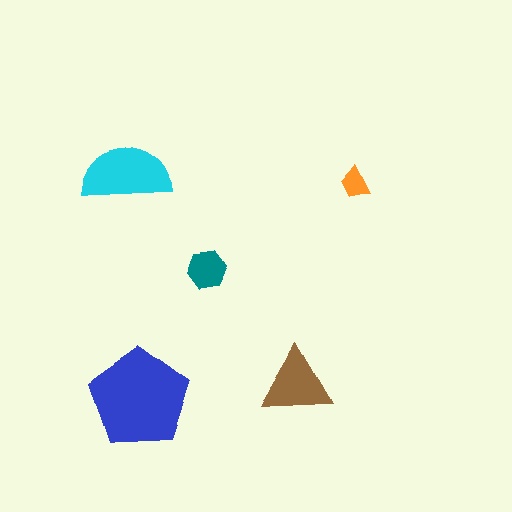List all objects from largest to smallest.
The blue pentagon, the cyan semicircle, the brown triangle, the teal hexagon, the orange trapezoid.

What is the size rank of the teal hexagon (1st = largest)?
4th.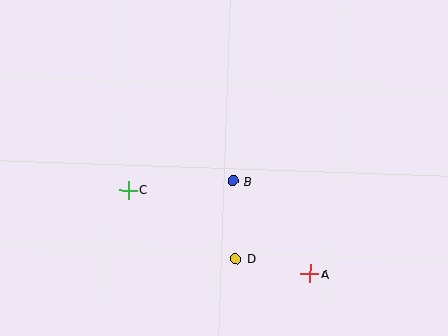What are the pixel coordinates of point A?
Point A is at (310, 274).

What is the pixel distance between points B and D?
The distance between B and D is 77 pixels.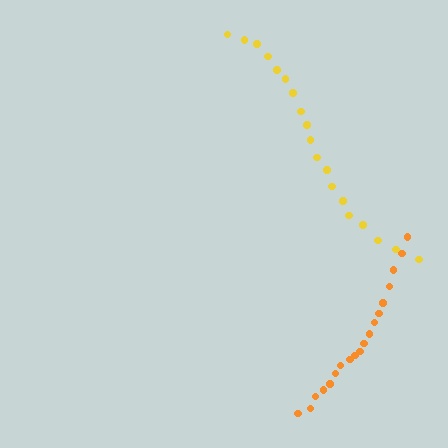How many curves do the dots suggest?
There are 2 distinct paths.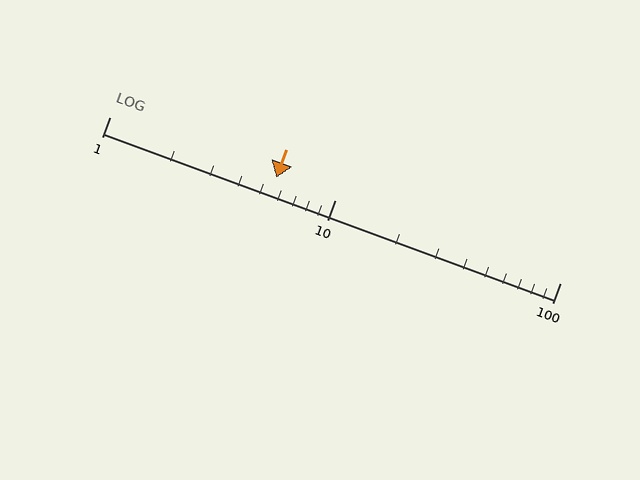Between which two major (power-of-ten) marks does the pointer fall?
The pointer is between 1 and 10.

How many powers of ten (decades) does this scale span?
The scale spans 2 decades, from 1 to 100.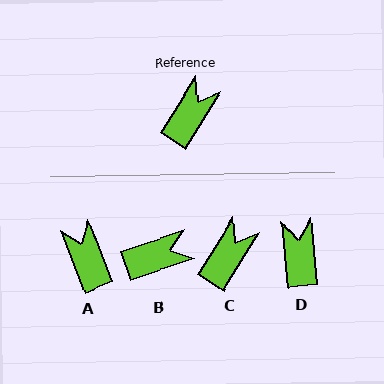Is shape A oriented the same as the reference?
No, it is off by about 53 degrees.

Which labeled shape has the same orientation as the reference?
C.